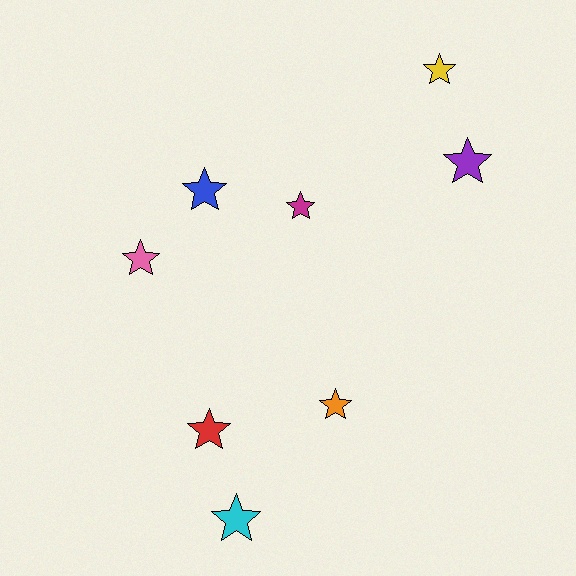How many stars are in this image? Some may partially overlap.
There are 8 stars.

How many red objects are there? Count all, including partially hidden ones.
There is 1 red object.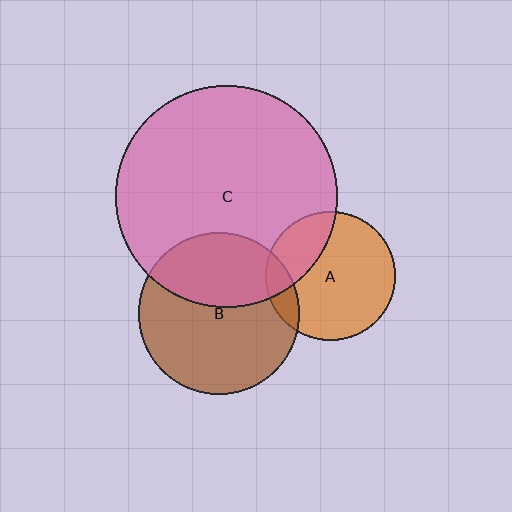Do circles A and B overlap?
Yes.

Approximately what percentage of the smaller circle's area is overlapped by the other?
Approximately 10%.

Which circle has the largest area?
Circle C (pink).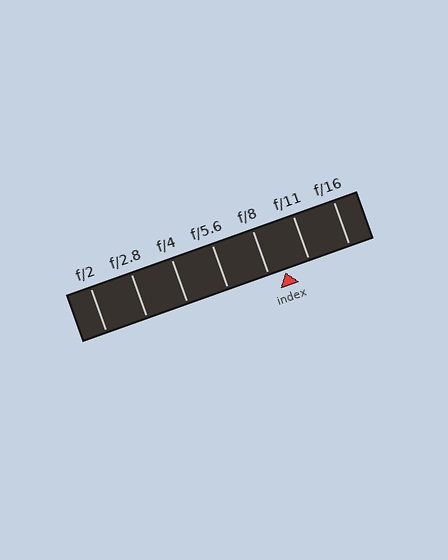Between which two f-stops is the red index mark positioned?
The index mark is between f/8 and f/11.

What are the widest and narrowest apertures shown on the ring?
The widest aperture shown is f/2 and the narrowest is f/16.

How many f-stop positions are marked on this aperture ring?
There are 7 f-stop positions marked.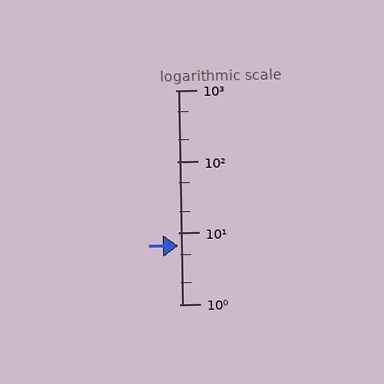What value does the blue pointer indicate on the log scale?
The pointer indicates approximately 6.6.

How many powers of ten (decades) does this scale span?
The scale spans 3 decades, from 1 to 1000.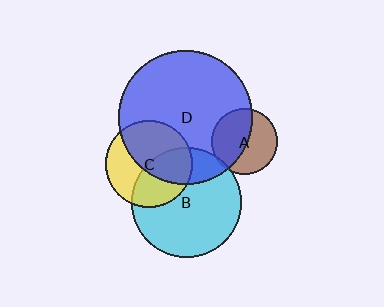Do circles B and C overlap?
Yes.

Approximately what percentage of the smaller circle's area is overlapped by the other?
Approximately 45%.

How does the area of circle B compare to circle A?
Approximately 2.8 times.